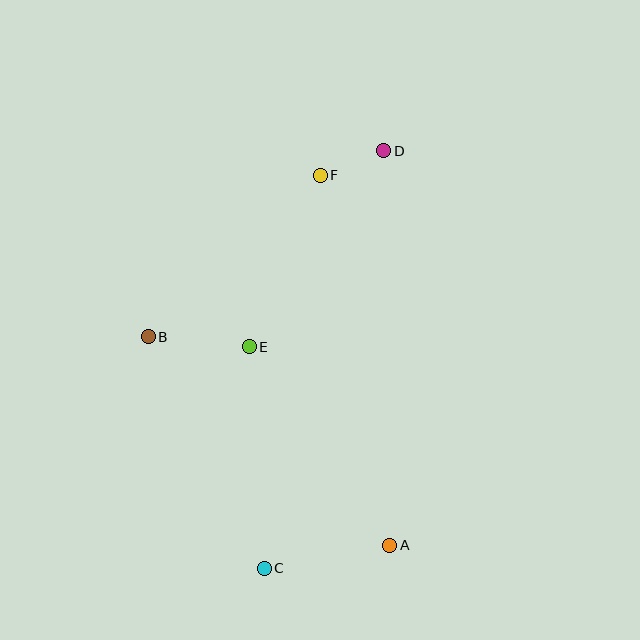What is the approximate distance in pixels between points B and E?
The distance between B and E is approximately 101 pixels.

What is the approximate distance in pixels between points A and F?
The distance between A and F is approximately 376 pixels.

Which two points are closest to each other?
Points D and F are closest to each other.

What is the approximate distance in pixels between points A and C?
The distance between A and C is approximately 128 pixels.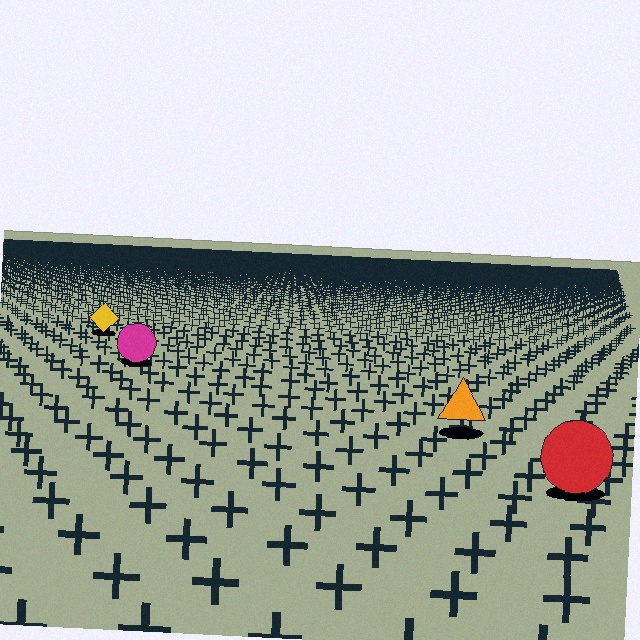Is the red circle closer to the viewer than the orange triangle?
Yes. The red circle is closer — you can tell from the texture gradient: the ground texture is coarser near it.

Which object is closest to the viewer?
The red circle is closest. The texture marks near it are larger and more spread out.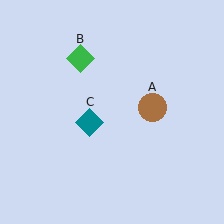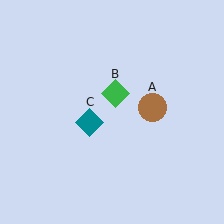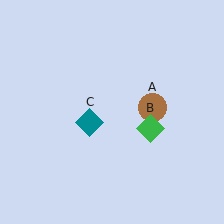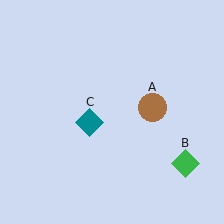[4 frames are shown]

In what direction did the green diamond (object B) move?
The green diamond (object B) moved down and to the right.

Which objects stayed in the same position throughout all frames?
Brown circle (object A) and teal diamond (object C) remained stationary.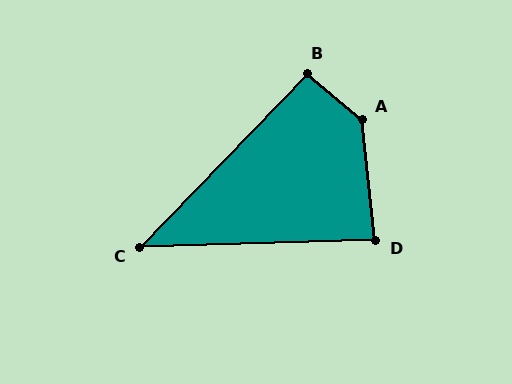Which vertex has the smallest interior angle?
C, at approximately 44 degrees.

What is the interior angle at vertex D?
Approximately 86 degrees (approximately right).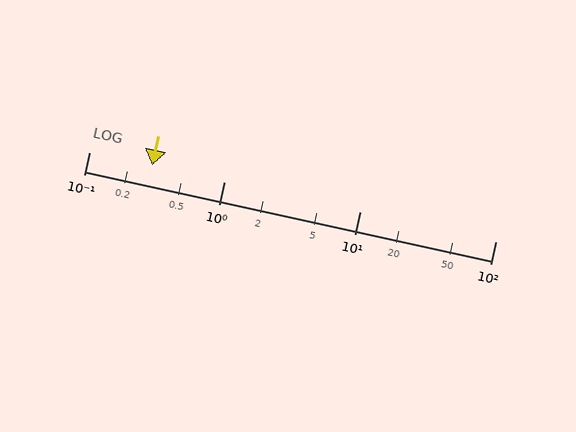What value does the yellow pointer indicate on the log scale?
The pointer indicates approximately 0.29.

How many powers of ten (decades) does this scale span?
The scale spans 3 decades, from 0.1 to 100.